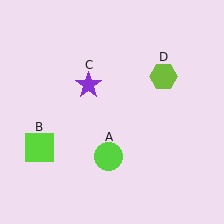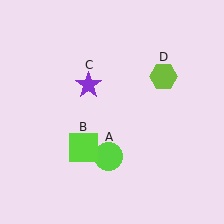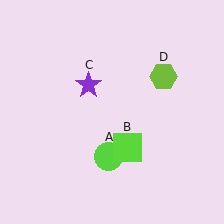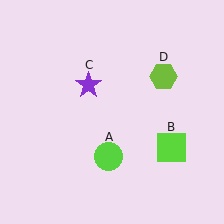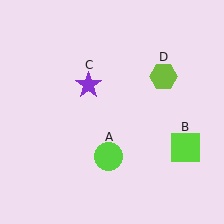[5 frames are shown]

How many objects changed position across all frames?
1 object changed position: lime square (object B).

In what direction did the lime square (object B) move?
The lime square (object B) moved right.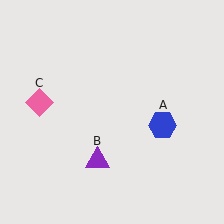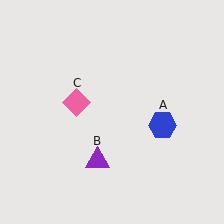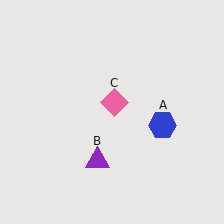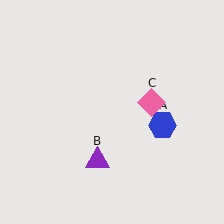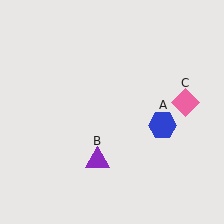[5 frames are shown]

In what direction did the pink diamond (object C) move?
The pink diamond (object C) moved right.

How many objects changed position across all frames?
1 object changed position: pink diamond (object C).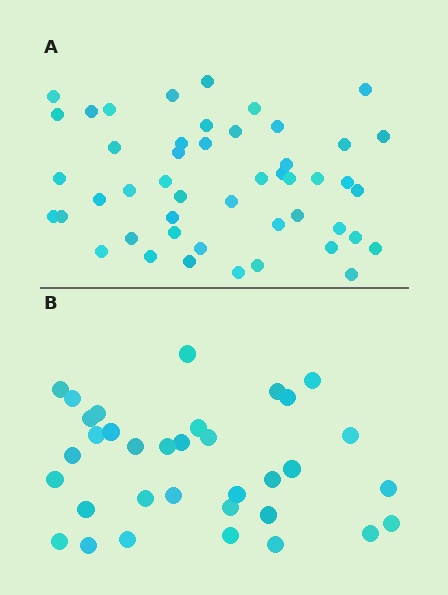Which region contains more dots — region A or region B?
Region A (the top region) has more dots.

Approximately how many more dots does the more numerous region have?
Region A has approximately 15 more dots than region B.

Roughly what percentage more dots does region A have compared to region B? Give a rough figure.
About 40% more.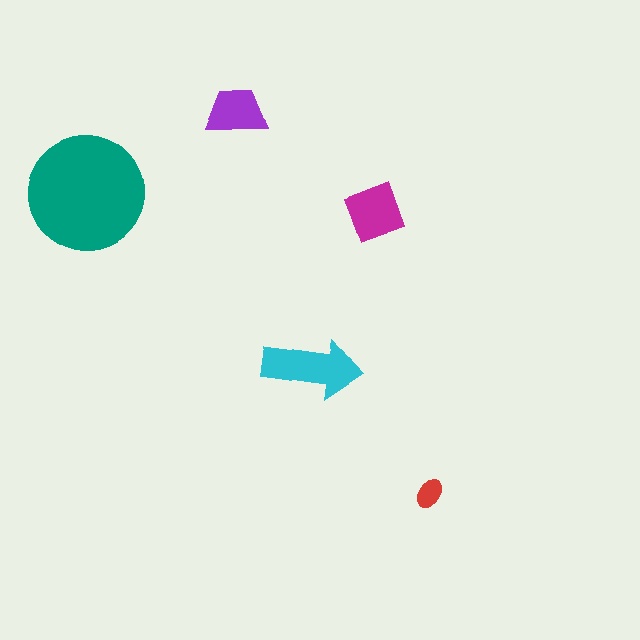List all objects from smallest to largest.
The red ellipse, the purple trapezoid, the magenta square, the cyan arrow, the teal circle.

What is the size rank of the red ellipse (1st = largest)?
5th.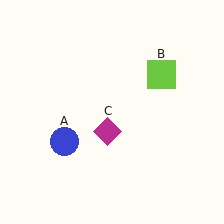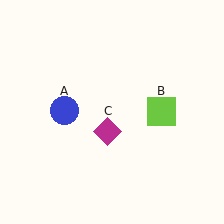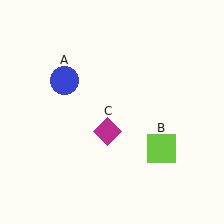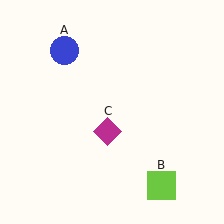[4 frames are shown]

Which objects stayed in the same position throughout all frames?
Magenta diamond (object C) remained stationary.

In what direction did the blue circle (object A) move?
The blue circle (object A) moved up.